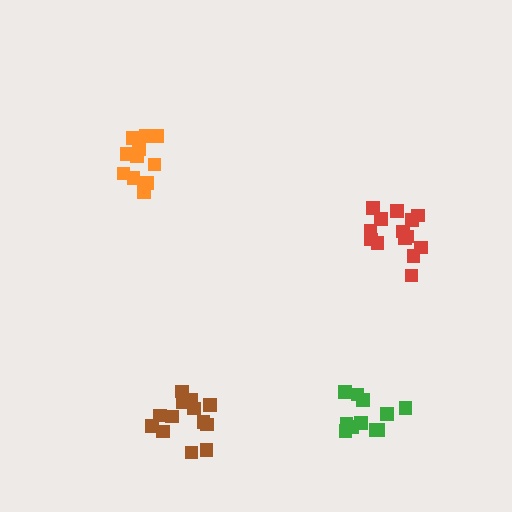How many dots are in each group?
Group 1: 11 dots, Group 2: 11 dots, Group 3: 14 dots, Group 4: 13 dots (49 total).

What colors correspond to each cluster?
The clusters are colored: orange, green, red, brown.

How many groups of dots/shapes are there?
There are 4 groups.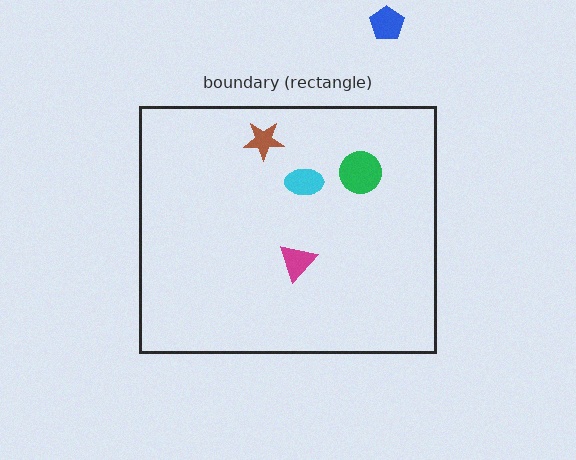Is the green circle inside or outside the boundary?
Inside.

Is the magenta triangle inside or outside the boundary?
Inside.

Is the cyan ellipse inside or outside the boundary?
Inside.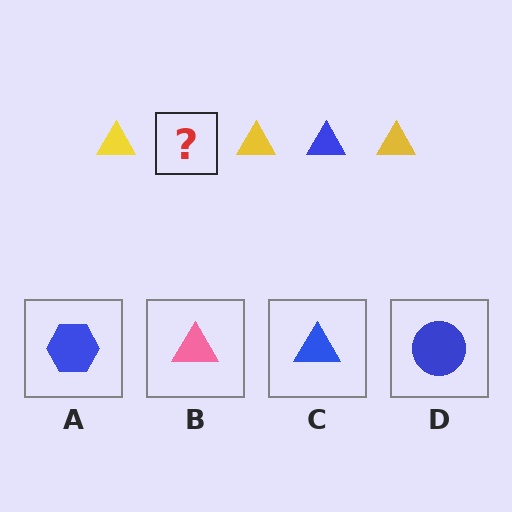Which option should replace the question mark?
Option C.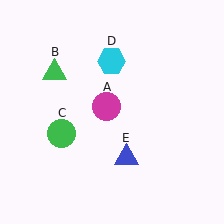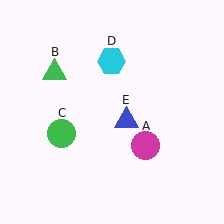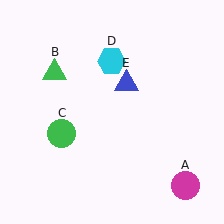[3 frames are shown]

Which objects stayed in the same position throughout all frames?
Green triangle (object B) and green circle (object C) and cyan hexagon (object D) remained stationary.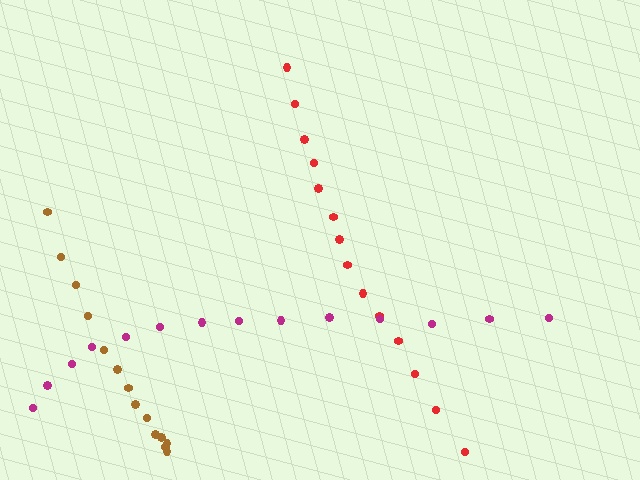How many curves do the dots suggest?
There are 3 distinct paths.